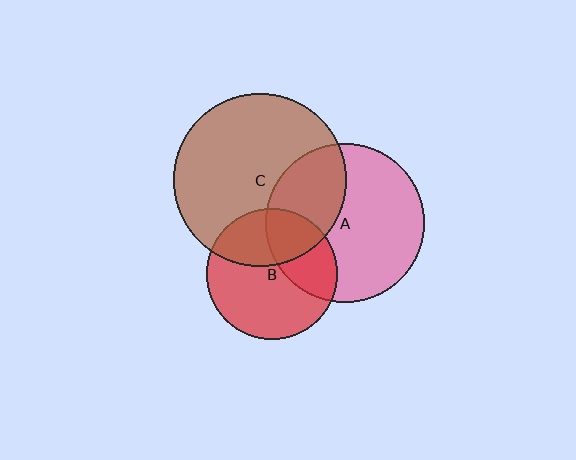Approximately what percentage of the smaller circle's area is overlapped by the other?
Approximately 35%.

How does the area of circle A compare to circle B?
Approximately 1.5 times.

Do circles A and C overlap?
Yes.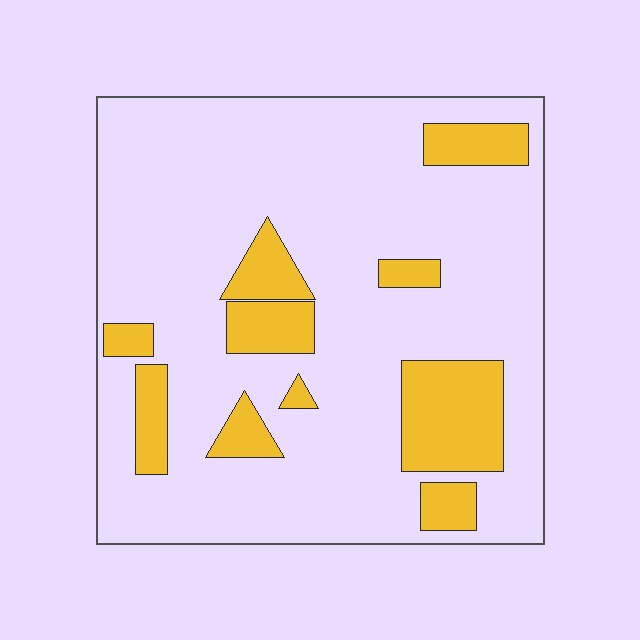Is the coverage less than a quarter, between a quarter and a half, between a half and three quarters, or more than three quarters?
Less than a quarter.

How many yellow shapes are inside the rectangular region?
10.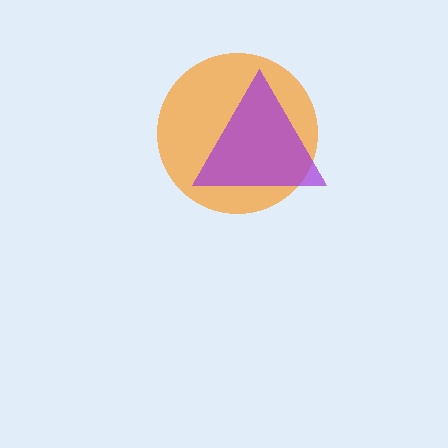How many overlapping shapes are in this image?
There are 2 overlapping shapes in the image.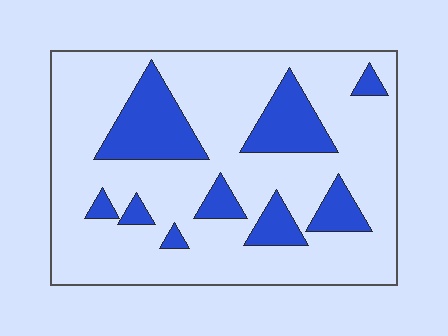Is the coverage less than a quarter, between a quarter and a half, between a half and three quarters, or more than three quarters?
Less than a quarter.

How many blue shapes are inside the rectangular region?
9.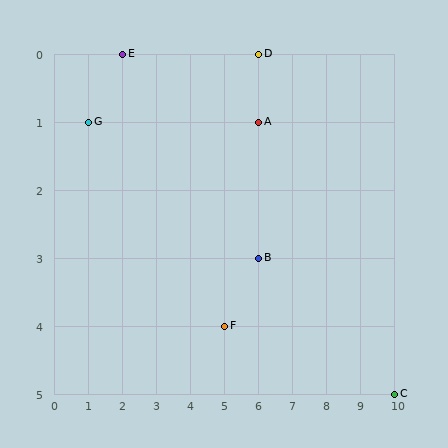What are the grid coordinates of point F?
Point F is at grid coordinates (5, 4).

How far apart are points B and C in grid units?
Points B and C are 4 columns and 2 rows apart (about 4.5 grid units diagonally).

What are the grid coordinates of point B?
Point B is at grid coordinates (6, 3).